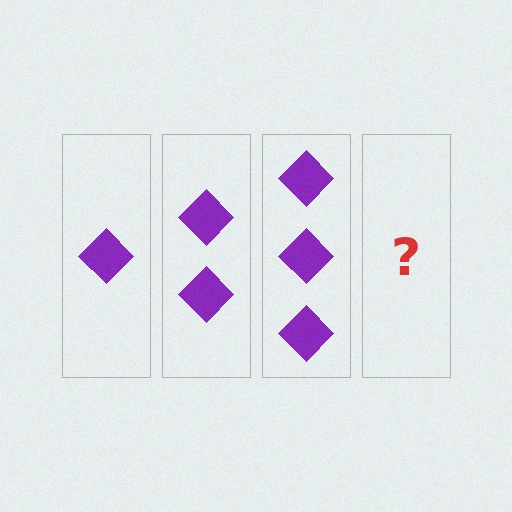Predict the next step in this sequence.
The next step is 4 diamonds.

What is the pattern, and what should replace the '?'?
The pattern is that each step adds one more diamond. The '?' should be 4 diamonds.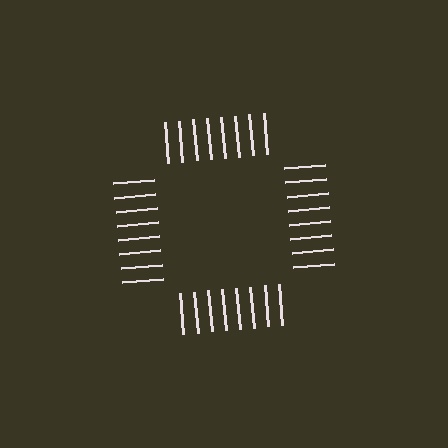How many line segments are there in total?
32 — 8 along each of the 4 edges.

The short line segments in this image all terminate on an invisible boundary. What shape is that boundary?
An illusory square — the line segments terminate on its edges but no continuous stroke is drawn.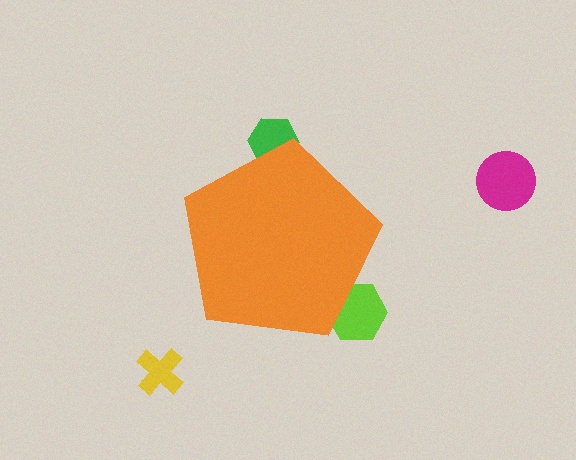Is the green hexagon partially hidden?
Yes, the green hexagon is partially hidden behind the orange pentagon.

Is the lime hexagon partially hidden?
Yes, the lime hexagon is partially hidden behind the orange pentagon.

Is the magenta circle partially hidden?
No, the magenta circle is fully visible.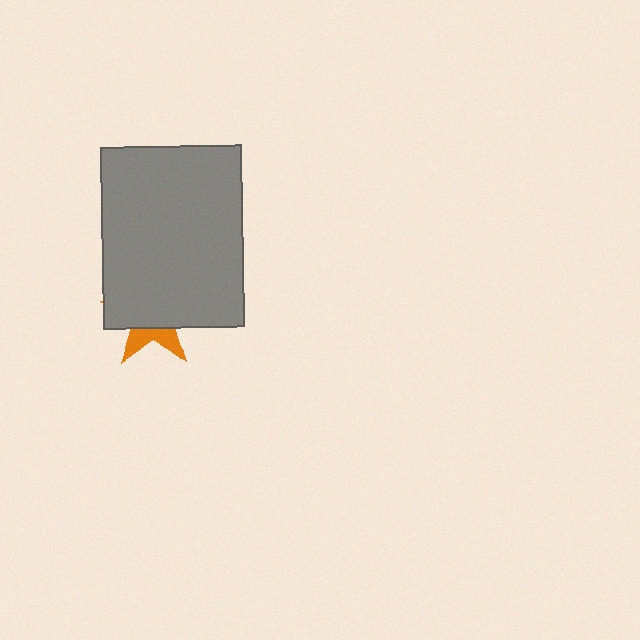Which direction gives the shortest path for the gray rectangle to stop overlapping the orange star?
Moving up gives the shortest separation.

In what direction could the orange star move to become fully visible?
The orange star could move down. That would shift it out from behind the gray rectangle entirely.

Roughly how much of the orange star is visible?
A small part of it is visible (roughly 32%).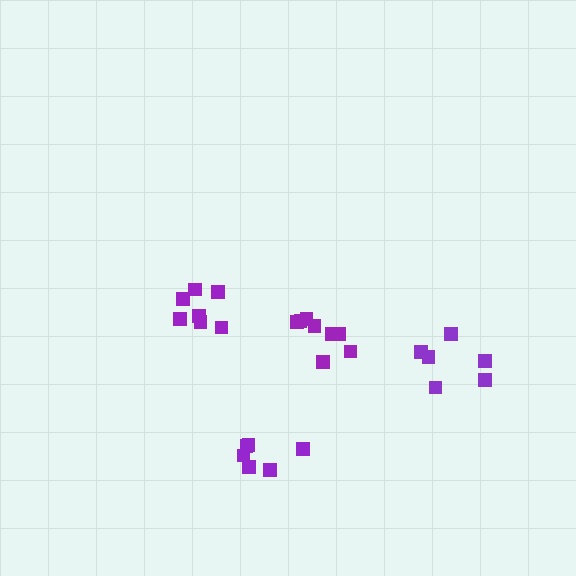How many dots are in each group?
Group 1: 8 dots, Group 2: 6 dots, Group 3: 7 dots, Group 4: 6 dots (27 total).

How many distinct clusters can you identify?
There are 4 distinct clusters.